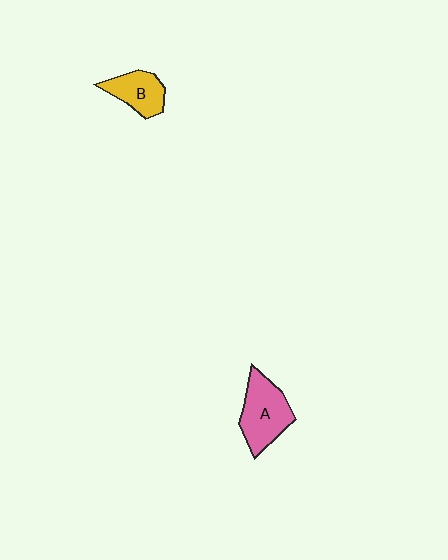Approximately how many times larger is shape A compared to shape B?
Approximately 1.5 times.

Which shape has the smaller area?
Shape B (yellow).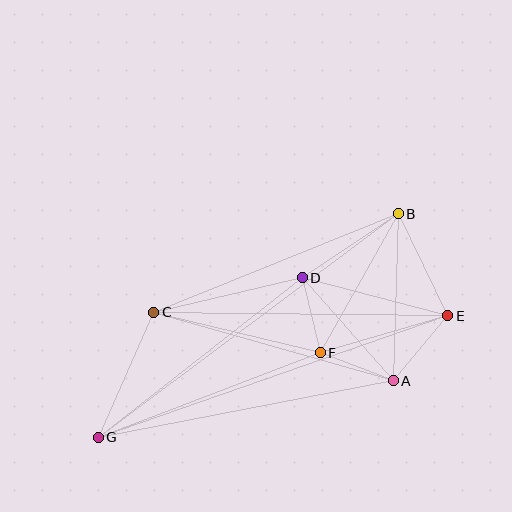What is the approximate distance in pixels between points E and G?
The distance between E and G is approximately 370 pixels.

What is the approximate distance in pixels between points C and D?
The distance between C and D is approximately 152 pixels.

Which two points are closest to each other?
Points D and F are closest to each other.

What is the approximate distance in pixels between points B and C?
The distance between B and C is approximately 263 pixels.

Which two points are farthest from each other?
Points B and G are farthest from each other.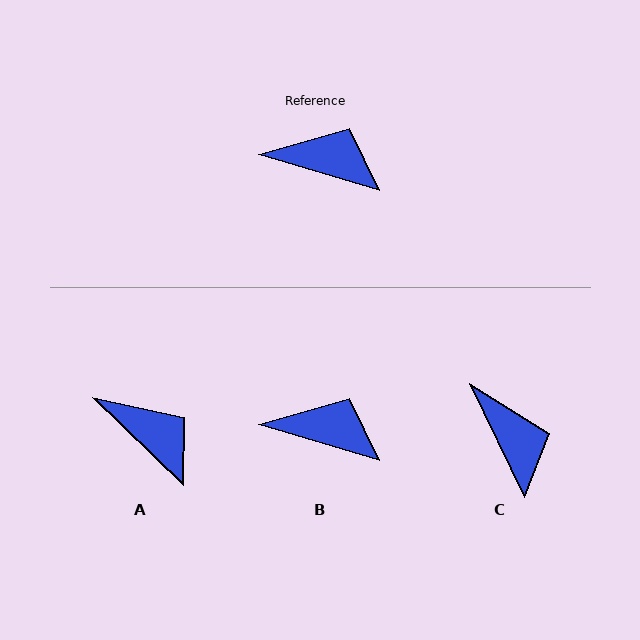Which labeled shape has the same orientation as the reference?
B.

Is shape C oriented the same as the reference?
No, it is off by about 48 degrees.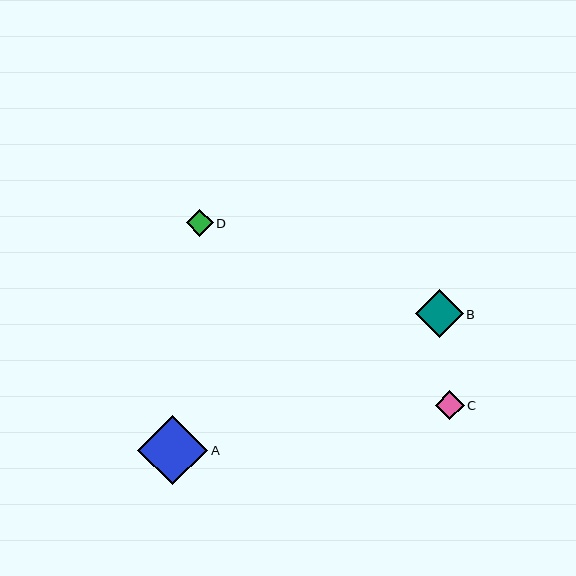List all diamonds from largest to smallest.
From largest to smallest: A, B, C, D.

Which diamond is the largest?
Diamond A is the largest with a size of approximately 70 pixels.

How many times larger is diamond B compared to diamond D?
Diamond B is approximately 1.8 times the size of diamond D.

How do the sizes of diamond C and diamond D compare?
Diamond C and diamond D are approximately the same size.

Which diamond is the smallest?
Diamond D is the smallest with a size of approximately 27 pixels.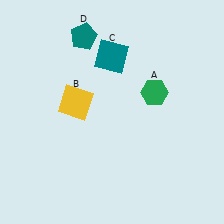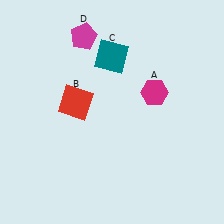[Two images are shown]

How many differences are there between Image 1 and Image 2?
There are 3 differences between the two images.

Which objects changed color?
A changed from green to magenta. B changed from yellow to red. D changed from teal to magenta.